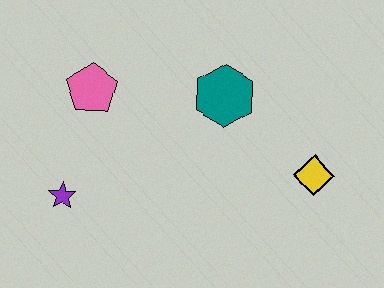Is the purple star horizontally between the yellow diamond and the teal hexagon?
No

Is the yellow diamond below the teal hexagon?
Yes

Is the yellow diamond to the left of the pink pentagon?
No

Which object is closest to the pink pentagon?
The purple star is closest to the pink pentagon.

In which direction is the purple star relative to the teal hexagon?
The purple star is to the left of the teal hexagon.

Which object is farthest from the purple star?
The yellow diamond is farthest from the purple star.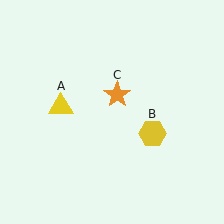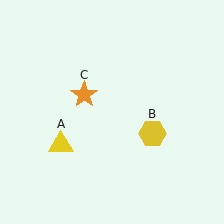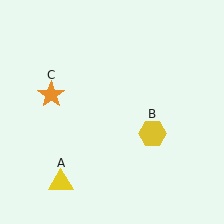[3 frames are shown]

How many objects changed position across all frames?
2 objects changed position: yellow triangle (object A), orange star (object C).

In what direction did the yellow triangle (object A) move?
The yellow triangle (object A) moved down.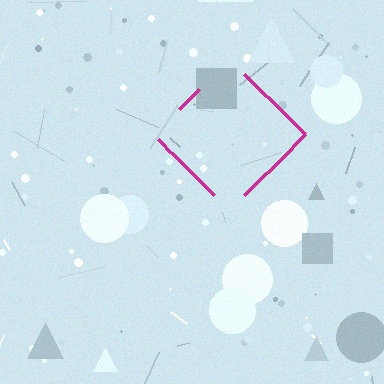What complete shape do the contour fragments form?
The contour fragments form a diamond.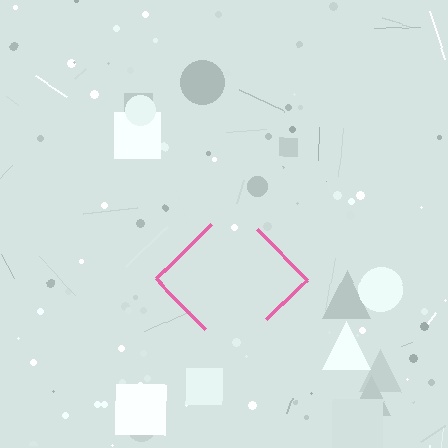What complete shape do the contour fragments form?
The contour fragments form a diamond.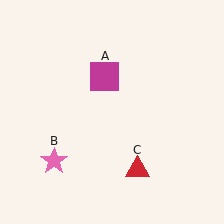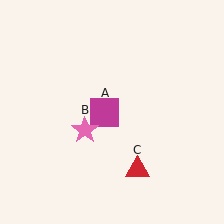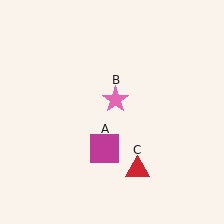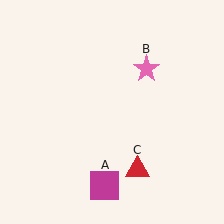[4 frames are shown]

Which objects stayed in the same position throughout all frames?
Red triangle (object C) remained stationary.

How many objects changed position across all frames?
2 objects changed position: magenta square (object A), pink star (object B).